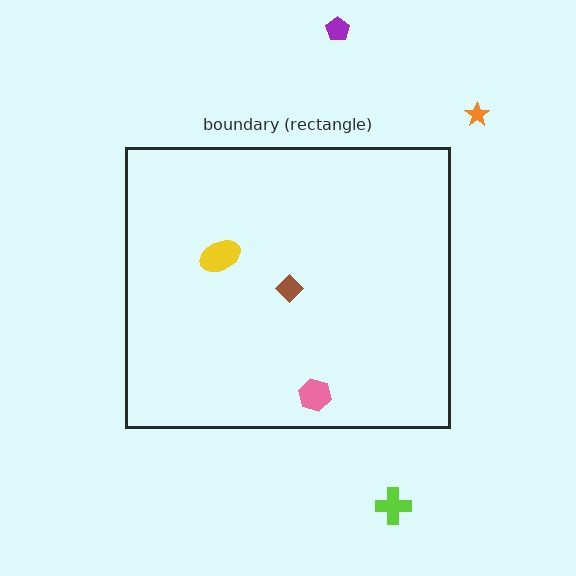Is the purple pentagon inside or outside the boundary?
Outside.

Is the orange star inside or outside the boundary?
Outside.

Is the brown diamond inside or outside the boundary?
Inside.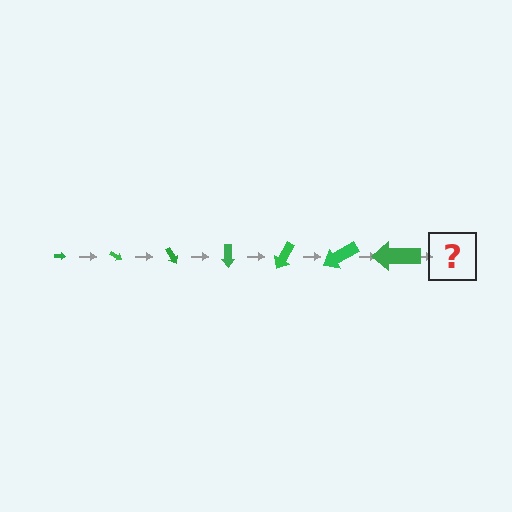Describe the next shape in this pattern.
It should be an arrow, larger than the previous one and rotated 210 degrees from the start.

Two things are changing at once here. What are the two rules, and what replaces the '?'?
The two rules are that the arrow grows larger each step and it rotates 30 degrees each step. The '?' should be an arrow, larger than the previous one and rotated 210 degrees from the start.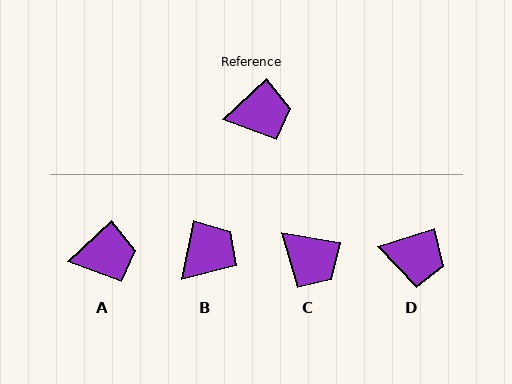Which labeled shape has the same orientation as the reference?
A.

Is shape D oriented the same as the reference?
No, it is off by about 26 degrees.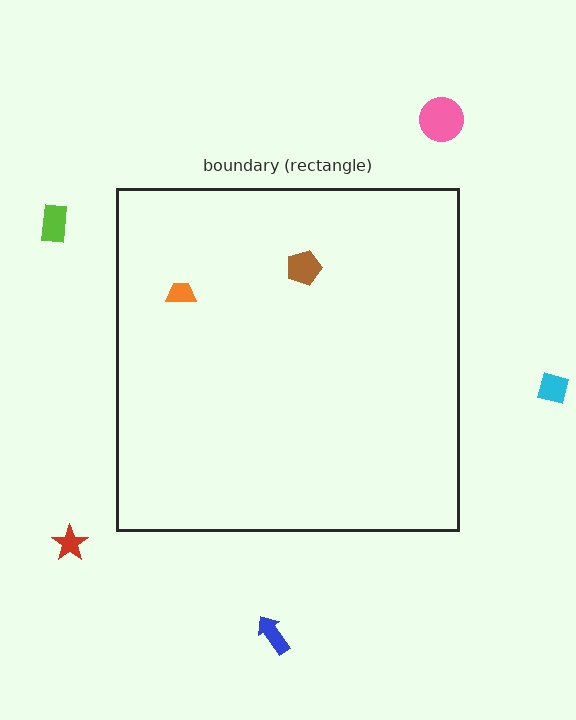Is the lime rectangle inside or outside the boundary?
Outside.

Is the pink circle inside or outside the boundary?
Outside.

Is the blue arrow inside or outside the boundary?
Outside.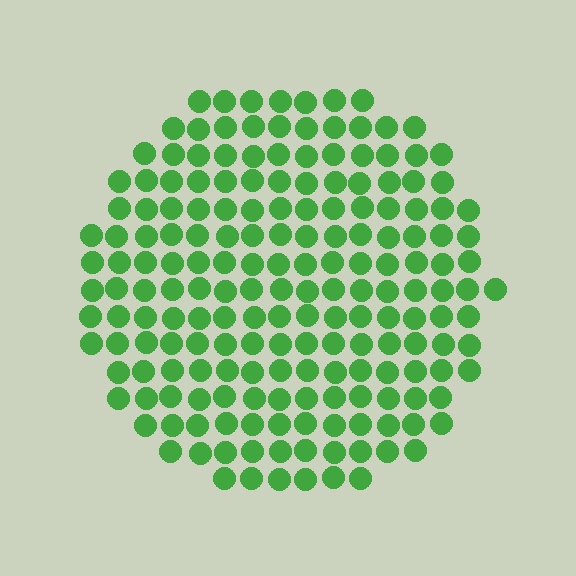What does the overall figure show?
The overall figure shows a circle.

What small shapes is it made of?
It is made of small circles.